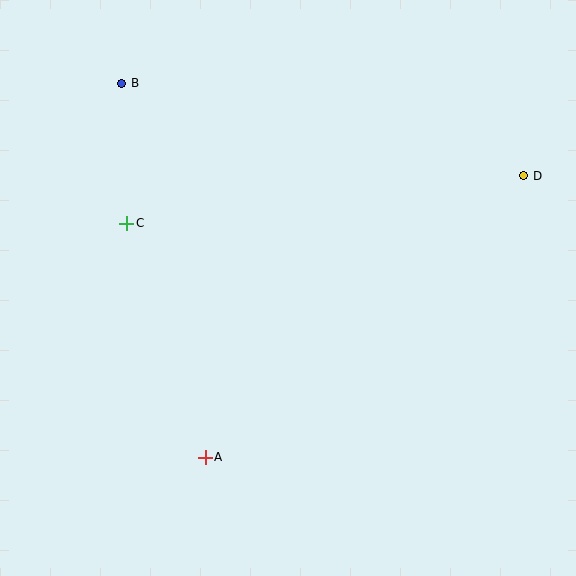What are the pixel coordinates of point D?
Point D is at (524, 176).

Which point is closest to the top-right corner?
Point D is closest to the top-right corner.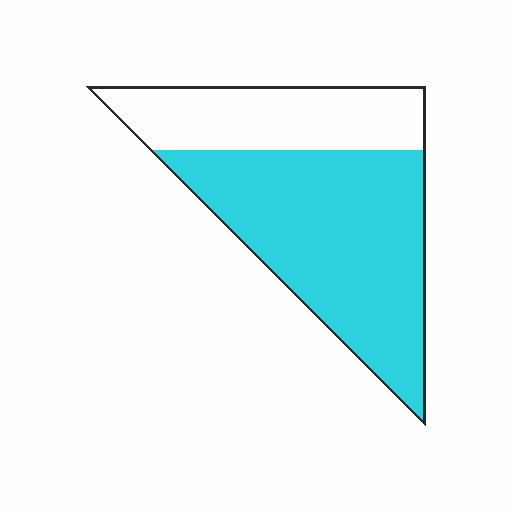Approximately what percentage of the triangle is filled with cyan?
Approximately 65%.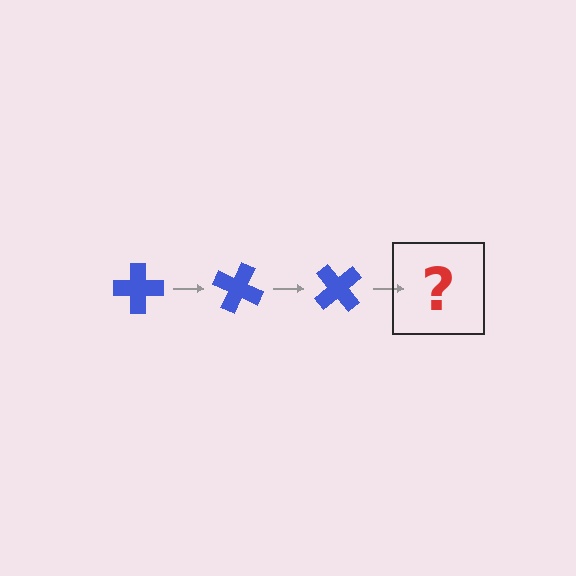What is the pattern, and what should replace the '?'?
The pattern is that the cross rotates 25 degrees each step. The '?' should be a blue cross rotated 75 degrees.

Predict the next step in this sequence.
The next step is a blue cross rotated 75 degrees.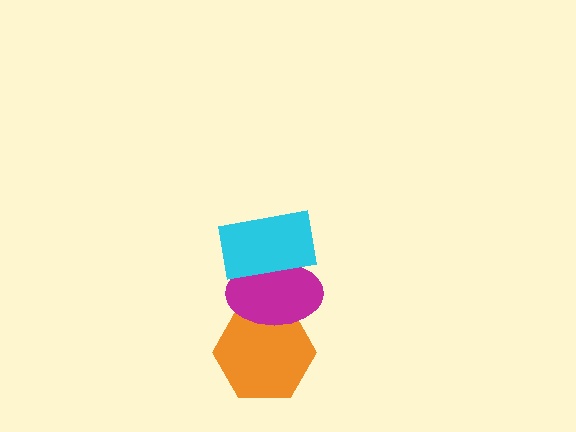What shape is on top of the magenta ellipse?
The cyan rectangle is on top of the magenta ellipse.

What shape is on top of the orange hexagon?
The magenta ellipse is on top of the orange hexagon.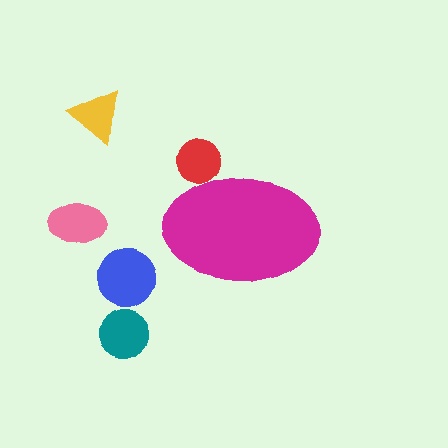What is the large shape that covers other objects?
A magenta ellipse.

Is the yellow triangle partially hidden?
No, the yellow triangle is fully visible.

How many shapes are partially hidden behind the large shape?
1 shape is partially hidden.